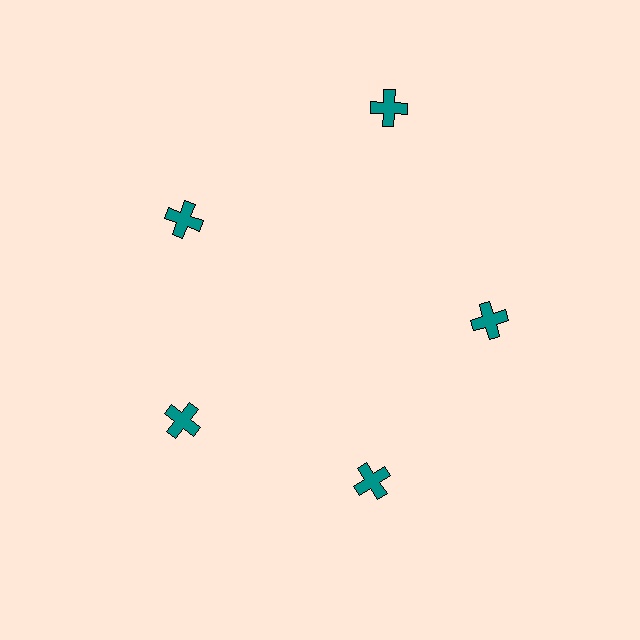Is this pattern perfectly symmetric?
No. The 5 teal crosses are arranged in a ring, but one element near the 1 o'clock position is pushed outward from the center, breaking the 5-fold rotational symmetry.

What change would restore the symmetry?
The symmetry would be restored by moving it inward, back onto the ring so that all 5 crosses sit at equal angles and equal distance from the center.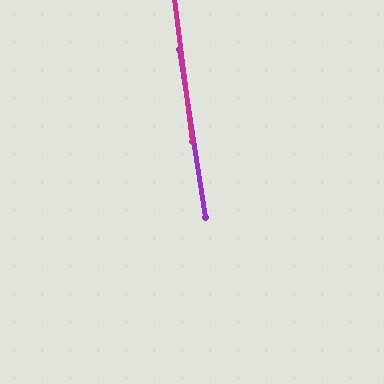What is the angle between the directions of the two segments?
Approximately 2 degrees.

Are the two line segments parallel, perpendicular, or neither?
Parallel — their directions differ by only 1.5°.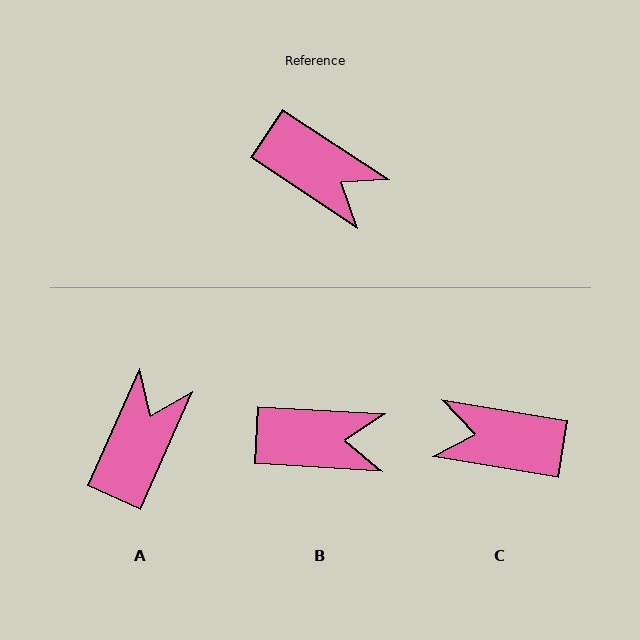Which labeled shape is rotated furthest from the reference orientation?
C, about 156 degrees away.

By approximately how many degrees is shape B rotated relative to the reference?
Approximately 30 degrees counter-clockwise.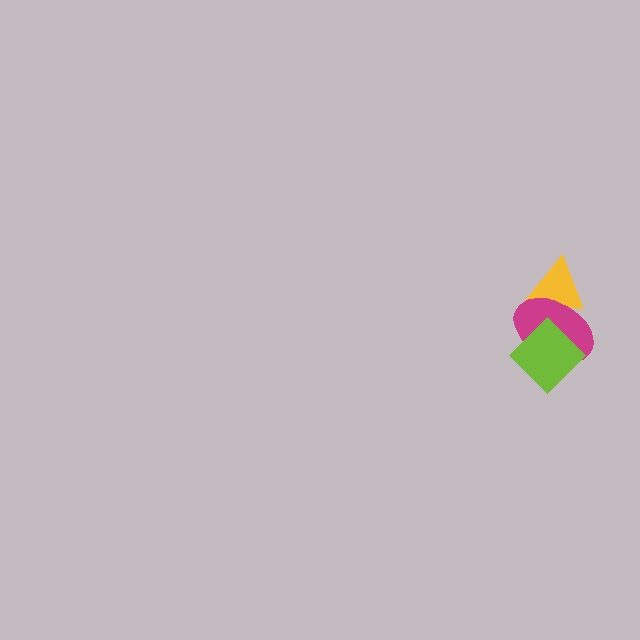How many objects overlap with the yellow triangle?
1 object overlaps with the yellow triangle.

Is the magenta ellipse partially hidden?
Yes, it is partially covered by another shape.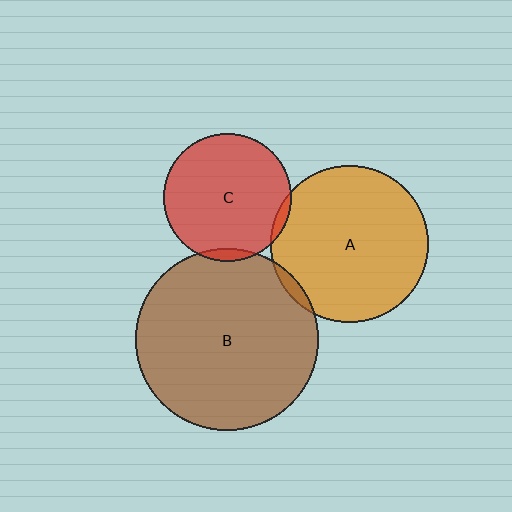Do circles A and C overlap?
Yes.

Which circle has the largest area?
Circle B (brown).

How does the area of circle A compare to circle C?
Approximately 1.5 times.